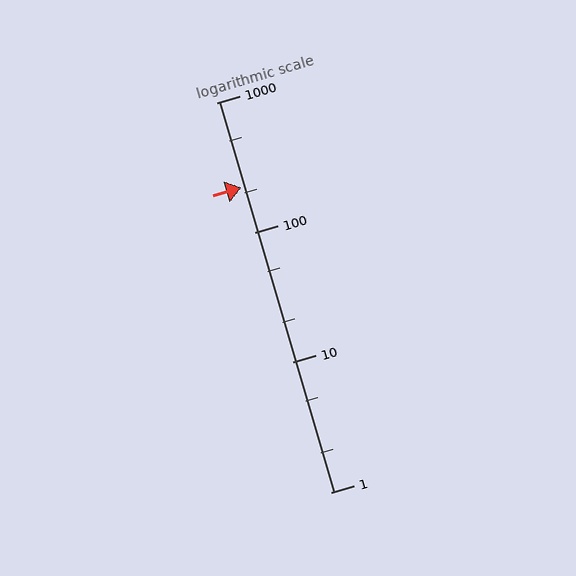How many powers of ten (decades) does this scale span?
The scale spans 3 decades, from 1 to 1000.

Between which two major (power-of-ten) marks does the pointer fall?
The pointer is between 100 and 1000.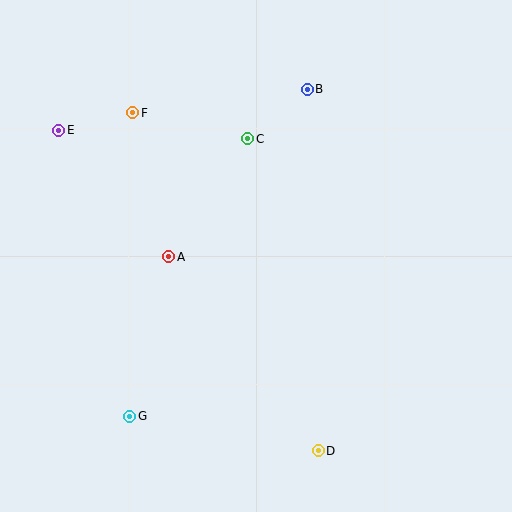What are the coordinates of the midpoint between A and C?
The midpoint between A and C is at (208, 198).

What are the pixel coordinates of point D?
Point D is at (318, 451).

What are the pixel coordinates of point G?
Point G is at (130, 416).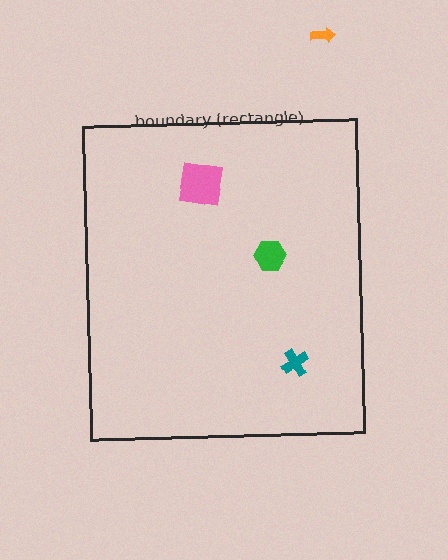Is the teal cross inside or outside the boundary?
Inside.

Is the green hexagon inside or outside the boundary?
Inside.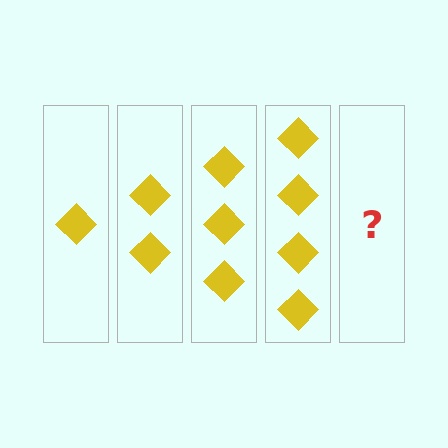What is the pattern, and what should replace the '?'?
The pattern is that each step adds one more diamond. The '?' should be 5 diamonds.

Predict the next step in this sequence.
The next step is 5 diamonds.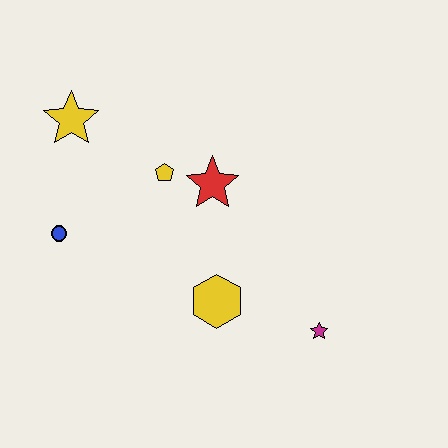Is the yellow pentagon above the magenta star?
Yes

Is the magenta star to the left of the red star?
No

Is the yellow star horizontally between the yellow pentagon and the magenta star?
No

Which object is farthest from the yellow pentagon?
The magenta star is farthest from the yellow pentagon.